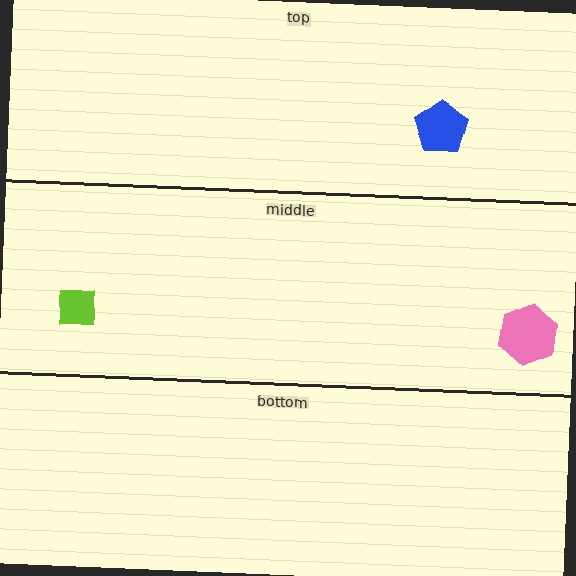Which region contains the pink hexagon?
The middle region.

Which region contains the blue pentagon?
The top region.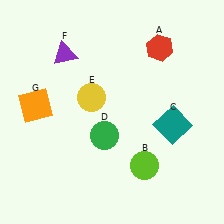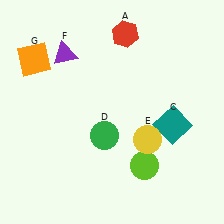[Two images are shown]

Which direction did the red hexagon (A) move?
The red hexagon (A) moved left.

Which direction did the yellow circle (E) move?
The yellow circle (E) moved right.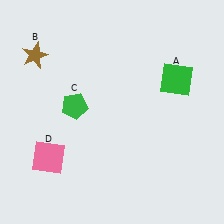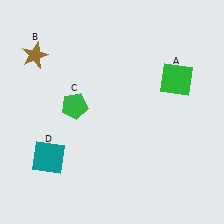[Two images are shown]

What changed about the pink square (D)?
In Image 1, D is pink. In Image 2, it changed to teal.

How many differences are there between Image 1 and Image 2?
There is 1 difference between the two images.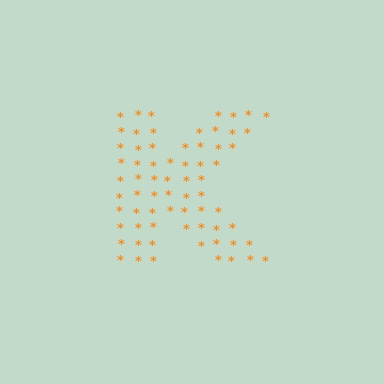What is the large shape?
The large shape is the letter K.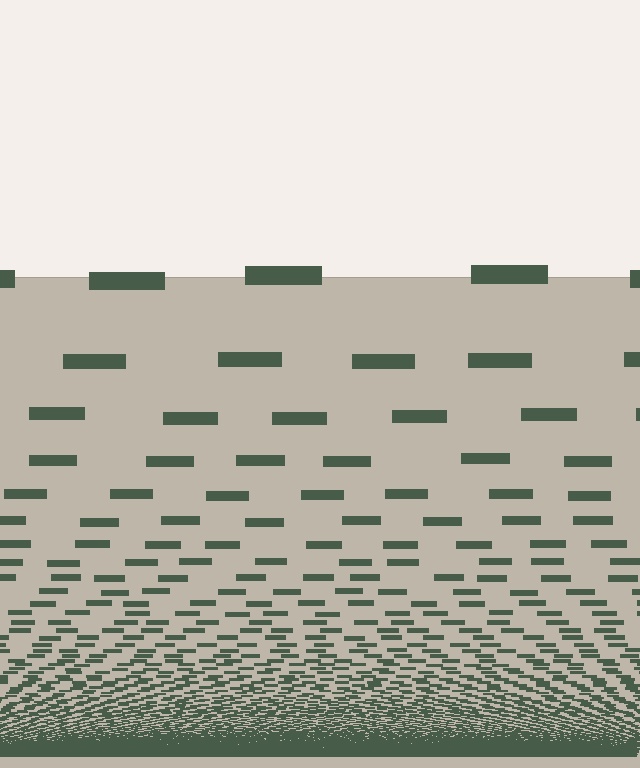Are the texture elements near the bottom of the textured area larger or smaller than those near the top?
Smaller. The gradient is inverted — elements near the bottom are smaller and denser.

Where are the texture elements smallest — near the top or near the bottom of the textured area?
Near the bottom.